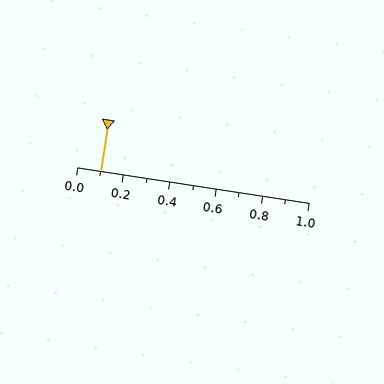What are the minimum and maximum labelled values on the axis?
The axis runs from 0.0 to 1.0.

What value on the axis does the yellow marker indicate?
The marker indicates approximately 0.1.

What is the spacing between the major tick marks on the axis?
The major ticks are spaced 0.2 apart.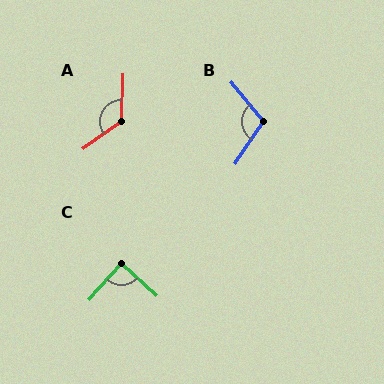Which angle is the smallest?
C, at approximately 89 degrees.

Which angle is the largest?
A, at approximately 126 degrees.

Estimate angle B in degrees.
Approximately 107 degrees.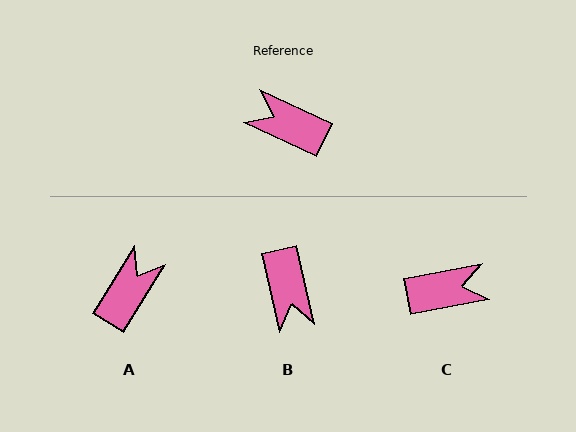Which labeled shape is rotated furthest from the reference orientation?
C, about 144 degrees away.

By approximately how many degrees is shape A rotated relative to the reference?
Approximately 97 degrees clockwise.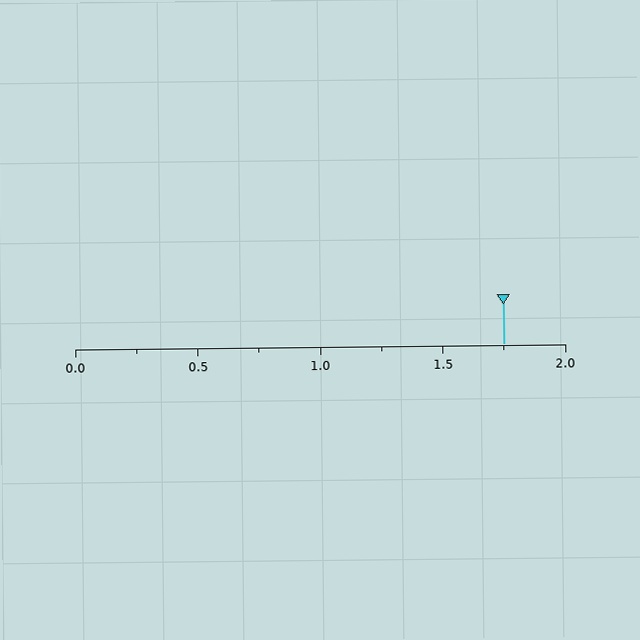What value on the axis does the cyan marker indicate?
The marker indicates approximately 1.75.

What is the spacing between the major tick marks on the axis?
The major ticks are spaced 0.5 apart.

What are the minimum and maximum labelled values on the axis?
The axis runs from 0.0 to 2.0.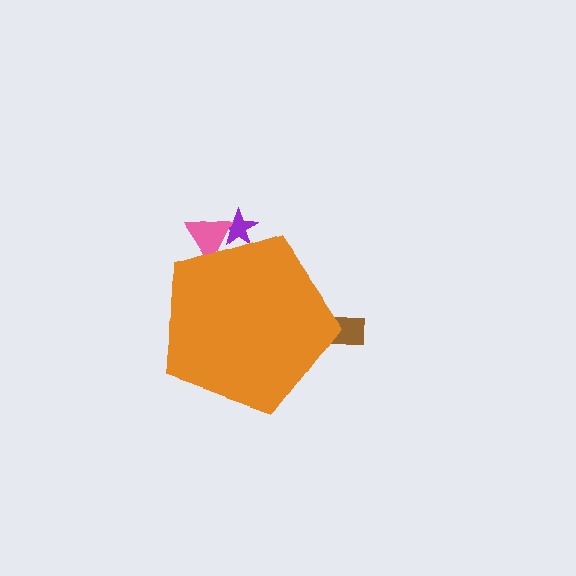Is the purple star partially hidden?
Yes, the purple star is partially hidden behind the orange pentagon.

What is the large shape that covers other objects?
An orange pentagon.